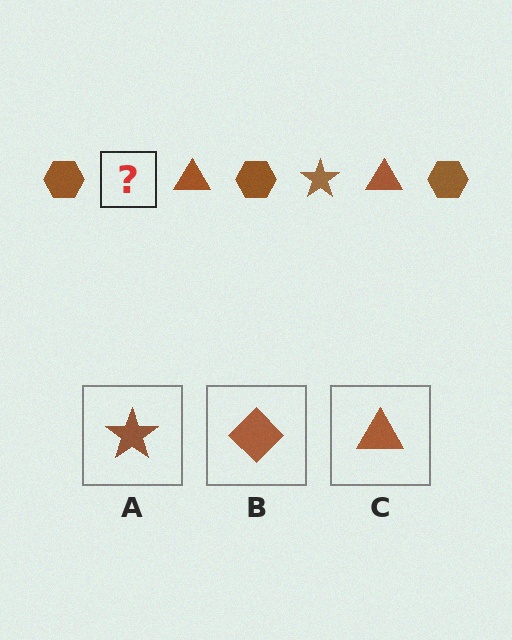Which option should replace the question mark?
Option A.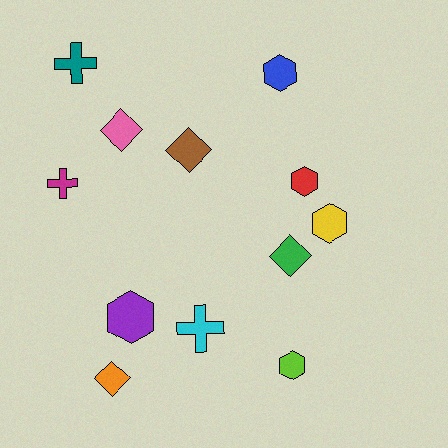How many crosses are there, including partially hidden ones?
There are 3 crosses.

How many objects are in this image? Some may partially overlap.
There are 12 objects.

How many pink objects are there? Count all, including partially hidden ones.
There is 1 pink object.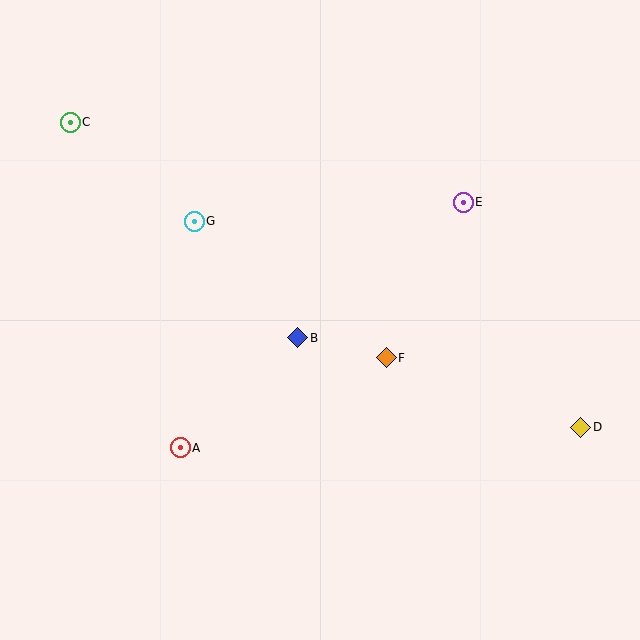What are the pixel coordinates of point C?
Point C is at (70, 122).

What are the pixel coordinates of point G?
Point G is at (194, 222).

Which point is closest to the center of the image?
Point B at (298, 338) is closest to the center.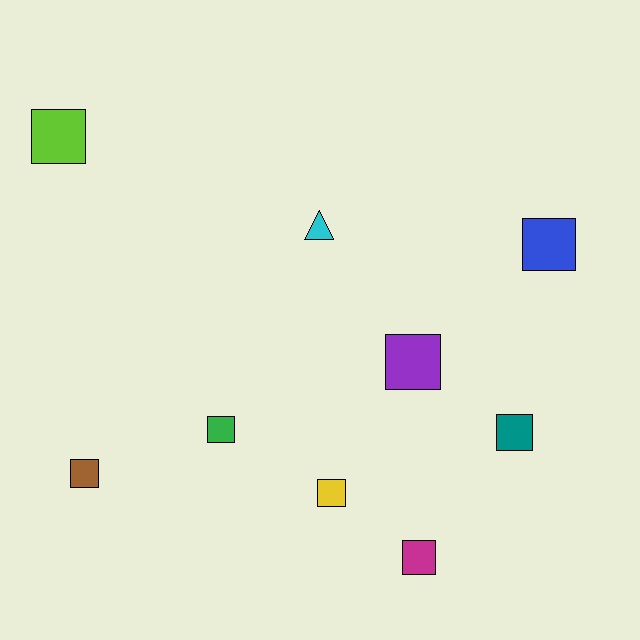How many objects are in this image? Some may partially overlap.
There are 9 objects.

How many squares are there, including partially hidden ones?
There are 8 squares.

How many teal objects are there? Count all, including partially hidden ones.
There is 1 teal object.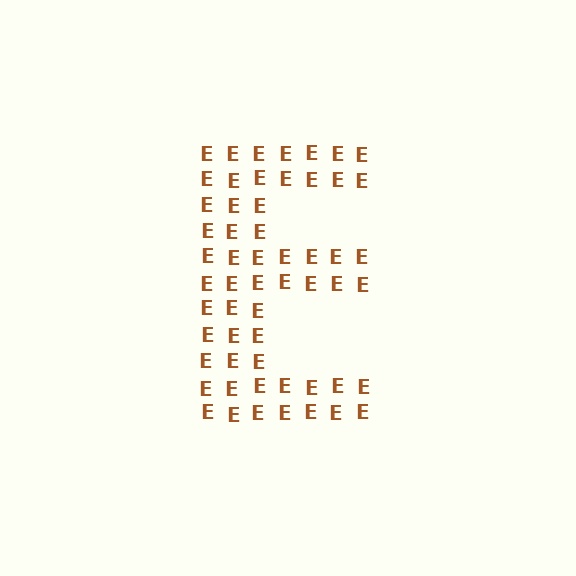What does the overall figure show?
The overall figure shows the letter E.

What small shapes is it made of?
It is made of small letter E's.